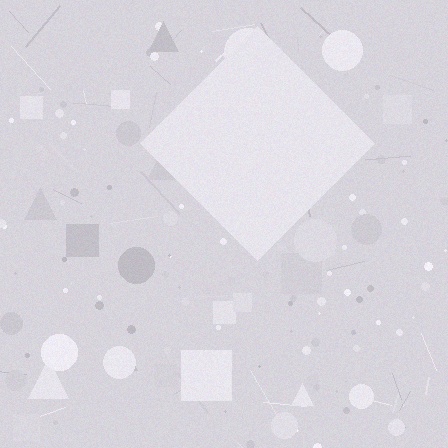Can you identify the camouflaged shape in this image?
The camouflaged shape is a diamond.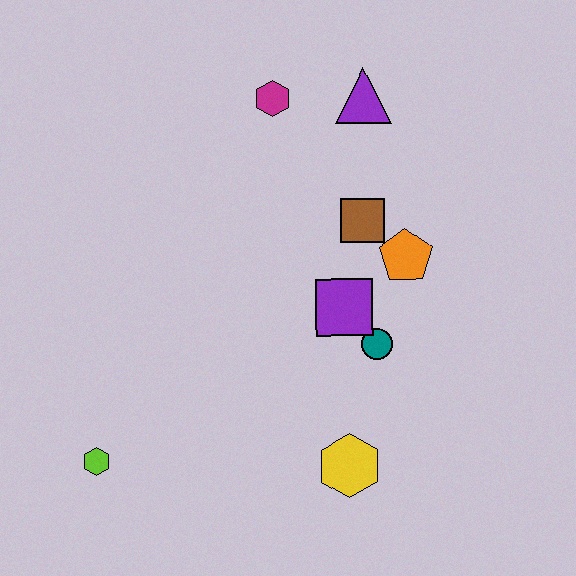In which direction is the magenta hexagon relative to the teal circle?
The magenta hexagon is above the teal circle.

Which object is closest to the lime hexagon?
The yellow hexagon is closest to the lime hexagon.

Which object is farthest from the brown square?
The lime hexagon is farthest from the brown square.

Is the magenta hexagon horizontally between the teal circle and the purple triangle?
No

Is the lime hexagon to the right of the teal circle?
No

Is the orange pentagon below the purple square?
No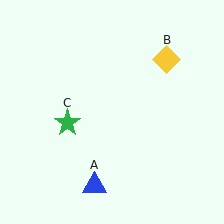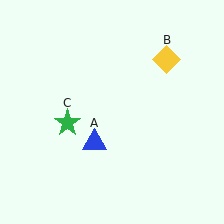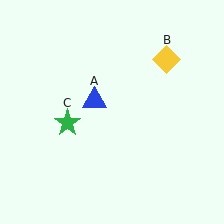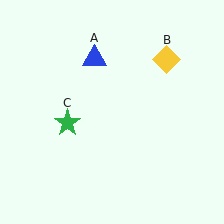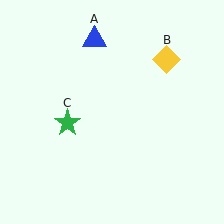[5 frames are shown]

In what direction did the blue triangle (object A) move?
The blue triangle (object A) moved up.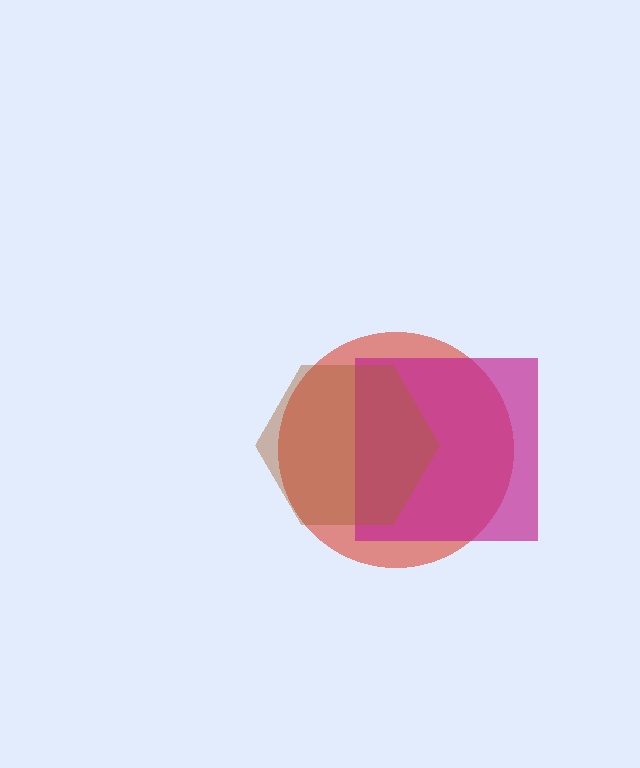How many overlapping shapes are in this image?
There are 3 overlapping shapes in the image.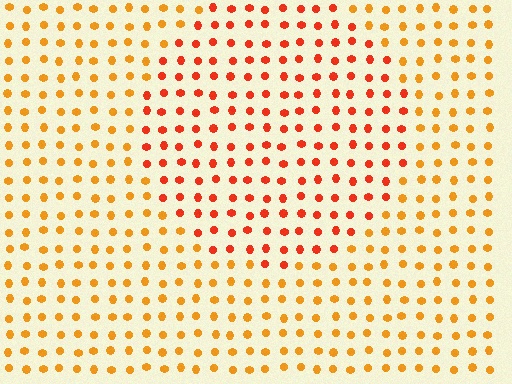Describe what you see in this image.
The image is filled with small orange elements in a uniform arrangement. A circle-shaped region is visible where the elements are tinted to a slightly different hue, forming a subtle color boundary.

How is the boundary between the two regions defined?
The boundary is defined purely by a slight shift in hue (about 29 degrees). Spacing, size, and orientation are identical on both sides.